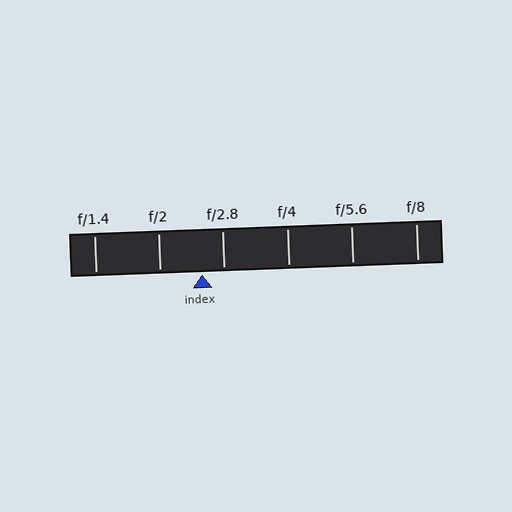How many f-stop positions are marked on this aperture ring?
There are 6 f-stop positions marked.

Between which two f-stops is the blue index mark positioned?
The index mark is between f/2 and f/2.8.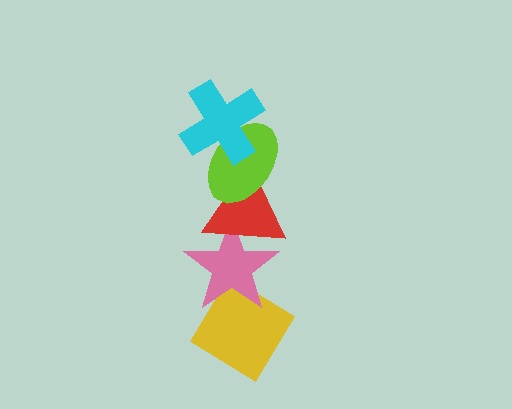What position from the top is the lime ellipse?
The lime ellipse is 2nd from the top.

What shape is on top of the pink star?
The red triangle is on top of the pink star.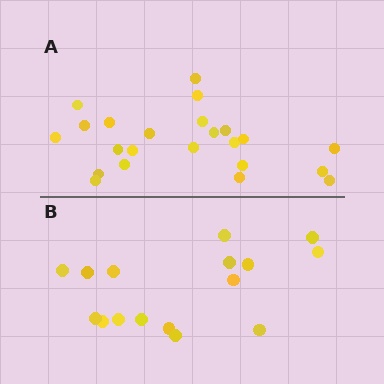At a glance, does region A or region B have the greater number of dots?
Region A (the top region) has more dots.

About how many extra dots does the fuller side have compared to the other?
Region A has roughly 8 or so more dots than region B.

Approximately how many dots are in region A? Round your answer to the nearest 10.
About 20 dots. (The exact count is 23, which rounds to 20.)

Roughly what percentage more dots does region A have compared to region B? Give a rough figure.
About 45% more.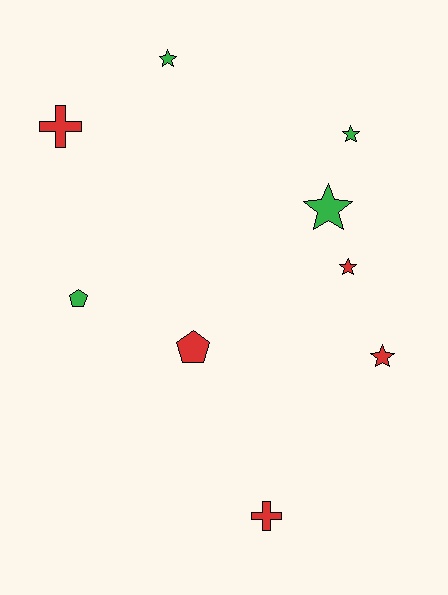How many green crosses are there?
There are no green crosses.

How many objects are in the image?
There are 9 objects.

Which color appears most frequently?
Red, with 5 objects.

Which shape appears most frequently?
Star, with 5 objects.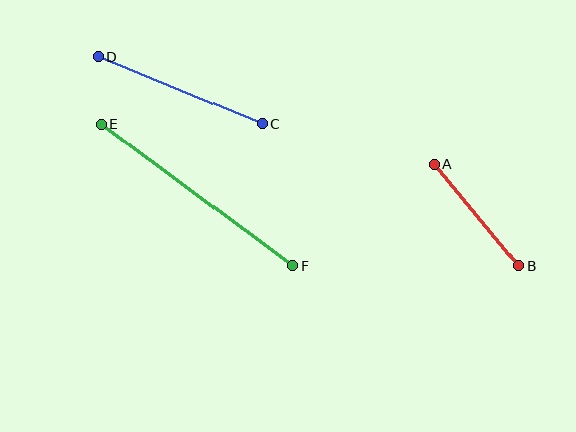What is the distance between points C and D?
The distance is approximately 178 pixels.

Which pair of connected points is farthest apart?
Points E and F are farthest apart.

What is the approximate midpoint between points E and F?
The midpoint is at approximately (198, 195) pixels.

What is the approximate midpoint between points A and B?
The midpoint is at approximately (476, 215) pixels.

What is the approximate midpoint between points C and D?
The midpoint is at approximately (180, 91) pixels.